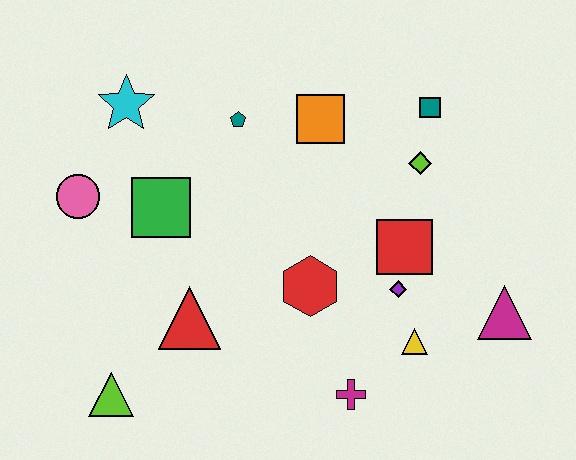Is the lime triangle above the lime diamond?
No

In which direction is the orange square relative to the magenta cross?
The orange square is above the magenta cross.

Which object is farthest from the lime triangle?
The teal square is farthest from the lime triangle.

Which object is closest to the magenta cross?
The yellow triangle is closest to the magenta cross.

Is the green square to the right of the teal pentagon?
No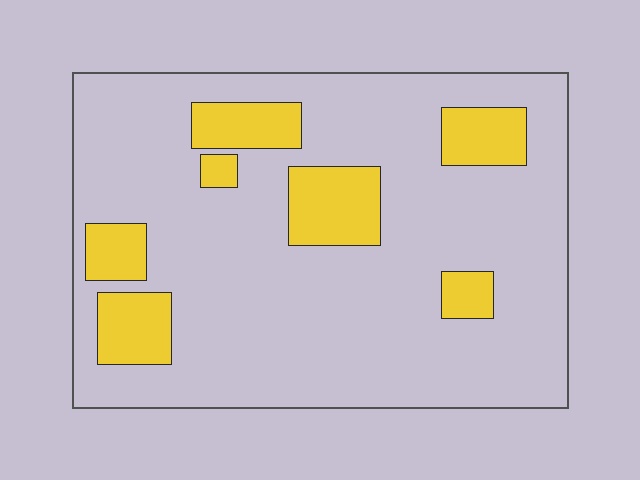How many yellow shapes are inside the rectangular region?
7.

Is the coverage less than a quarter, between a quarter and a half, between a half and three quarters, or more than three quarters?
Less than a quarter.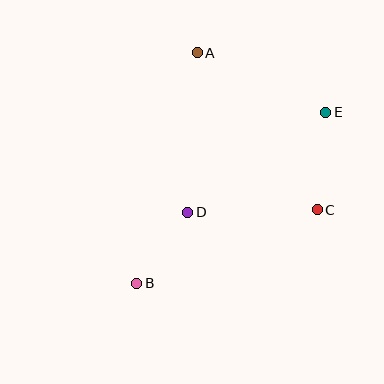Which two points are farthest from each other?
Points B and E are farthest from each other.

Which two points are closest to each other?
Points B and D are closest to each other.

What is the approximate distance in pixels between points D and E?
The distance between D and E is approximately 171 pixels.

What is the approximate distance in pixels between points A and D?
The distance between A and D is approximately 160 pixels.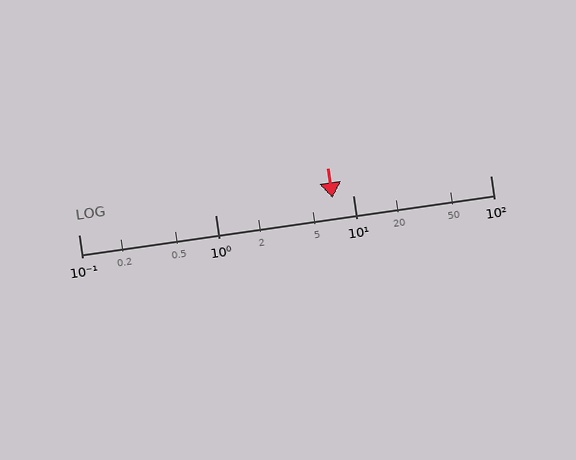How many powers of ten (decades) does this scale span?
The scale spans 3 decades, from 0.1 to 100.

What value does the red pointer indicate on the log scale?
The pointer indicates approximately 7.1.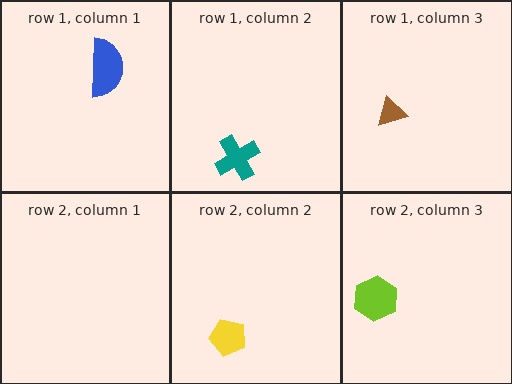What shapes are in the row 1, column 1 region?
The blue semicircle.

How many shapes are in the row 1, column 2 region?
1.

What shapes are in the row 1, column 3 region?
The brown triangle.